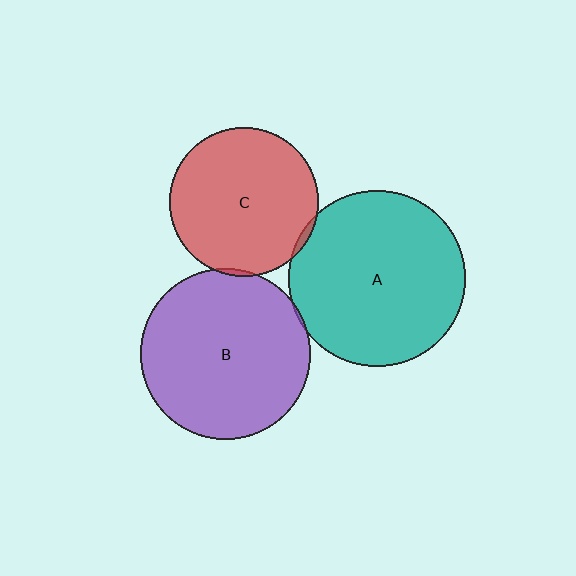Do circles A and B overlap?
Yes.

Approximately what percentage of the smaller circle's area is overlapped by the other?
Approximately 5%.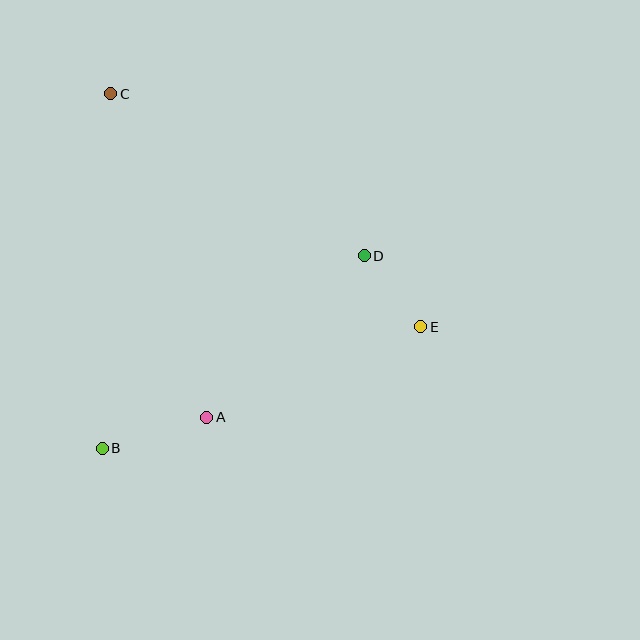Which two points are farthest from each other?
Points C and E are farthest from each other.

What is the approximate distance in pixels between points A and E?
The distance between A and E is approximately 232 pixels.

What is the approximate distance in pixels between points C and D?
The distance between C and D is approximately 301 pixels.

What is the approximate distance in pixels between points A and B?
The distance between A and B is approximately 109 pixels.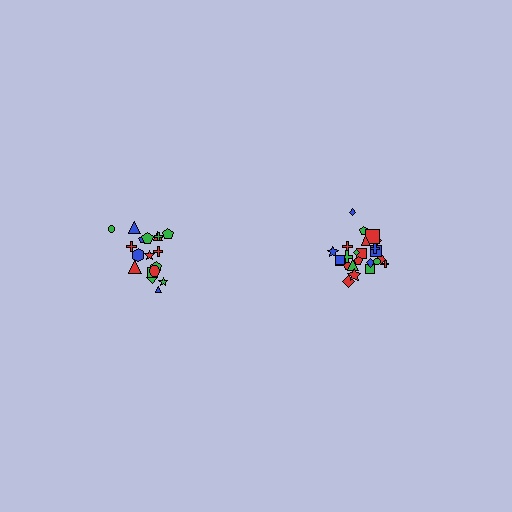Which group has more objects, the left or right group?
The right group.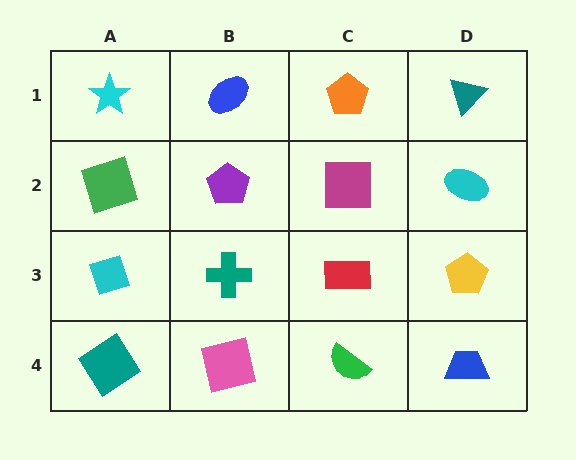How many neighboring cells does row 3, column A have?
3.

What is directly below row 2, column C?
A red rectangle.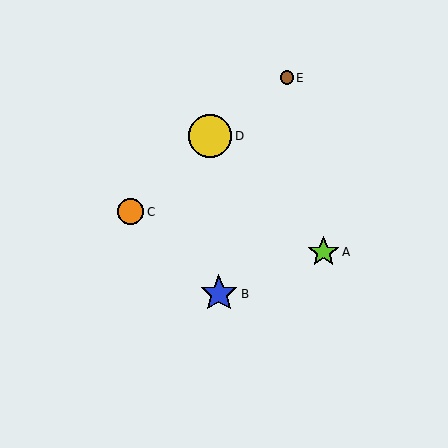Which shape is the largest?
The yellow circle (labeled D) is the largest.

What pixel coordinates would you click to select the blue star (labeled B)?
Click at (219, 294) to select the blue star B.